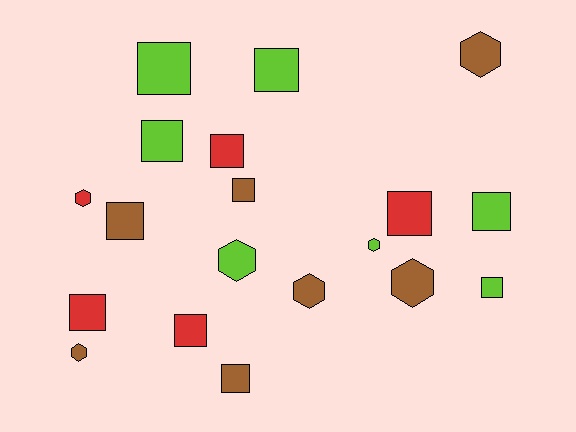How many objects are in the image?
There are 19 objects.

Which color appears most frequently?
Lime, with 7 objects.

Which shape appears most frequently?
Square, with 12 objects.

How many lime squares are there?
There are 5 lime squares.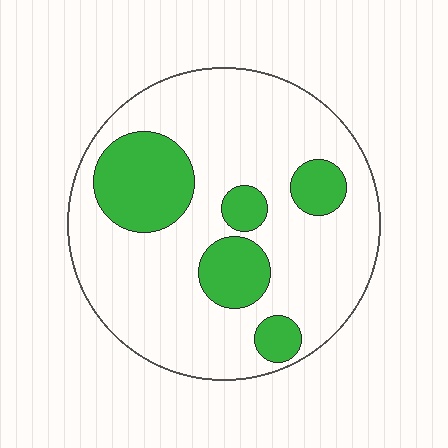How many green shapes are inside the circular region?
5.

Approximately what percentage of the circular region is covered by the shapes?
Approximately 25%.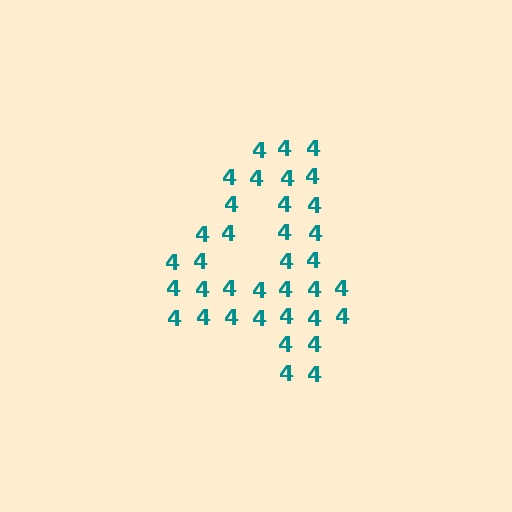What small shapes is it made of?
It is made of small digit 4's.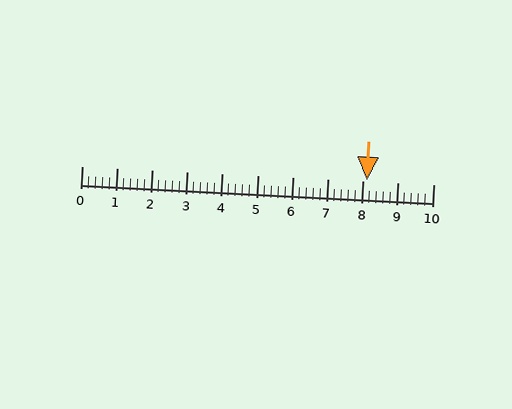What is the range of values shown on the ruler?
The ruler shows values from 0 to 10.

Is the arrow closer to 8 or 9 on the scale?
The arrow is closer to 8.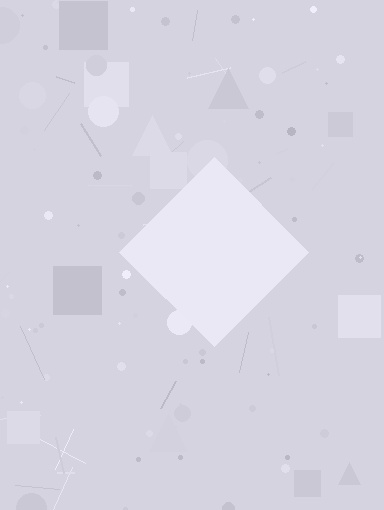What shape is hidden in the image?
A diamond is hidden in the image.